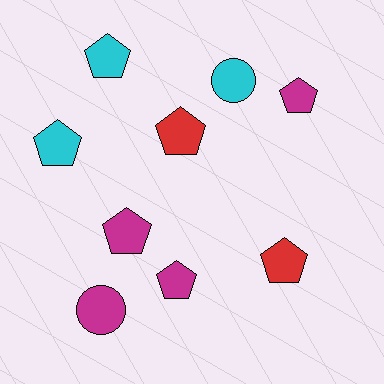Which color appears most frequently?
Magenta, with 4 objects.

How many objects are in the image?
There are 9 objects.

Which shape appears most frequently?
Pentagon, with 7 objects.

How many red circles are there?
There are no red circles.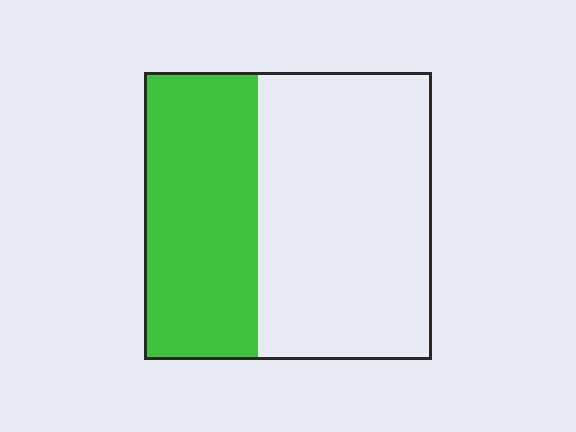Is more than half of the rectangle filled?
No.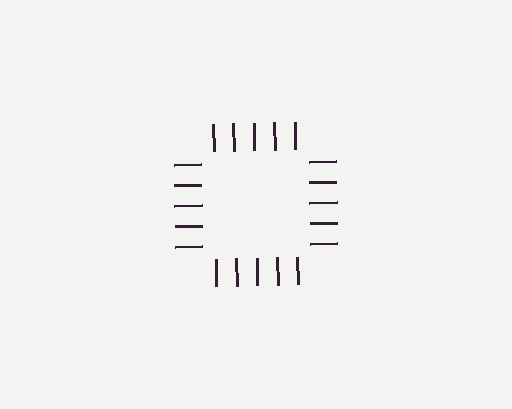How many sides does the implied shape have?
4 sides — the line-ends trace a square.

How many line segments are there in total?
20 — 5 along each of the 4 edges.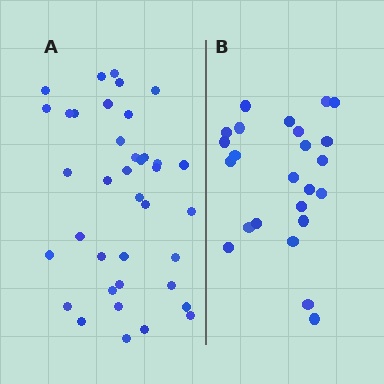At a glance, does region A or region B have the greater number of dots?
Region A (the left region) has more dots.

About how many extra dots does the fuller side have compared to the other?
Region A has approximately 15 more dots than region B.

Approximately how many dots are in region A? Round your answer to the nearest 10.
About 40 dots. (The exact count is 38, which rounds to 40.)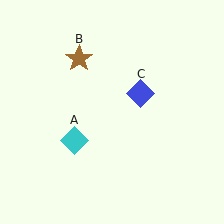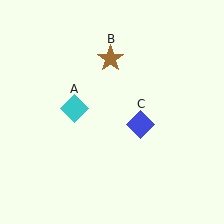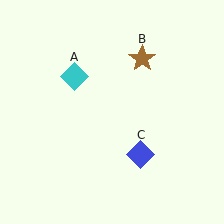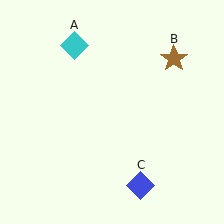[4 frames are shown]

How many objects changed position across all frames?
3 objects changed position: cyan diamond (object A), brown star (object B), blue diamond (object C).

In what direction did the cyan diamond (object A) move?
The cyan diamond (object A) moved up.